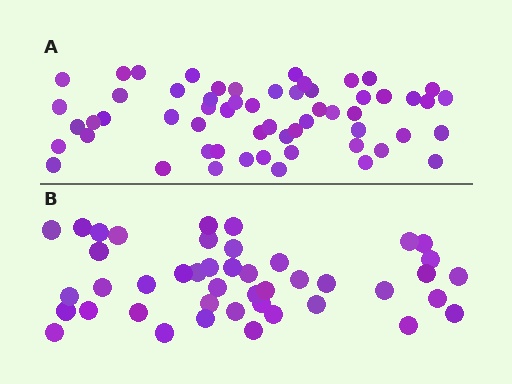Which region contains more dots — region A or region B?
Region A (the top region) has more dots.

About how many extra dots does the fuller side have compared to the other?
Region A has approximately 15 more dots than region B.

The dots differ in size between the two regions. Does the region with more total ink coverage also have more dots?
No. Region B has more total ink coverage because its dots are larger, but region A actually contains more individual dots. Total area can be misleading — the number of items is what matters here.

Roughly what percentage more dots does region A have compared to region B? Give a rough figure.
About 30% more.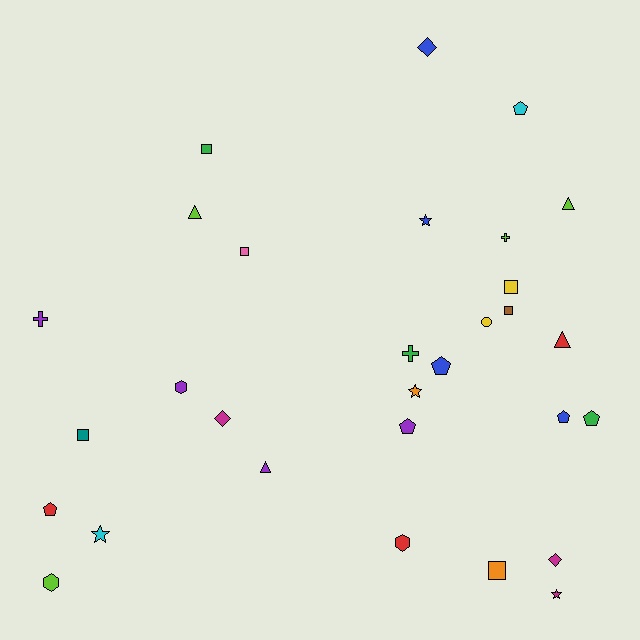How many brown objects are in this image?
There is 1 brown object.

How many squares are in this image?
There are 6 squares.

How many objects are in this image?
There are 30 objects.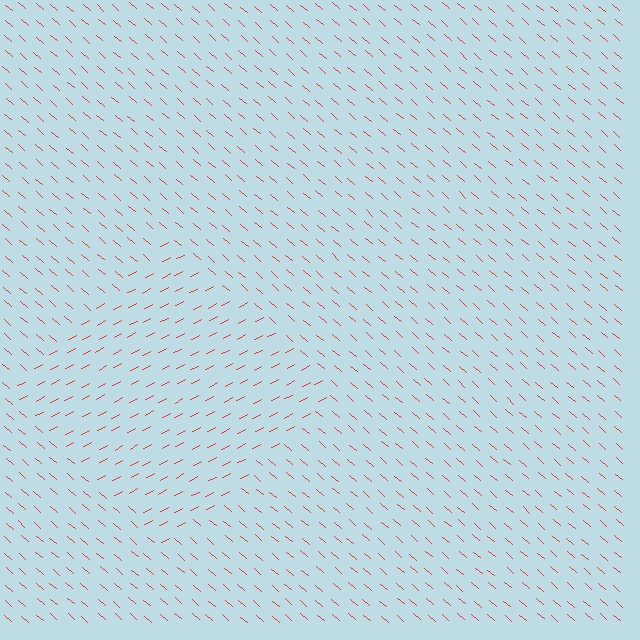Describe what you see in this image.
The image is filled with small red line segments. A diamond region in the image has lines oriented differently from the surrounding lines, creating a visible texture boundary.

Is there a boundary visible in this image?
Yes, there is a texture boundary formed by a change in line orientation.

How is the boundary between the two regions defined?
The boundary is defined purely by a change in line orientation (approximately 68 degrees difference). All lines are the same color and thickness.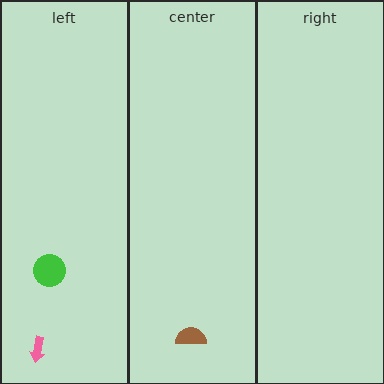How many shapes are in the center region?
1.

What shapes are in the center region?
The brown semicircle.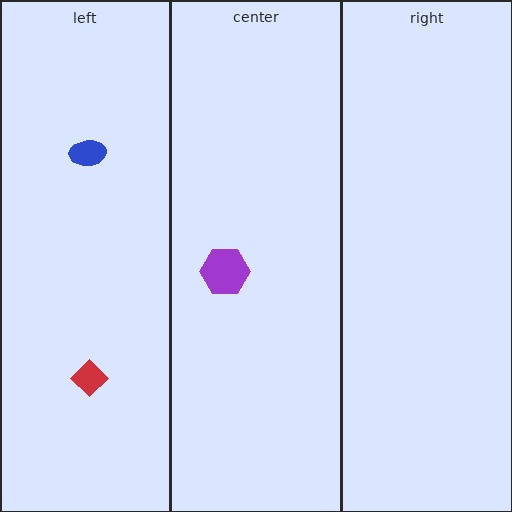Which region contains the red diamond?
The left region.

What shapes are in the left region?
The blue ellipse, the red diamond.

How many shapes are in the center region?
1.